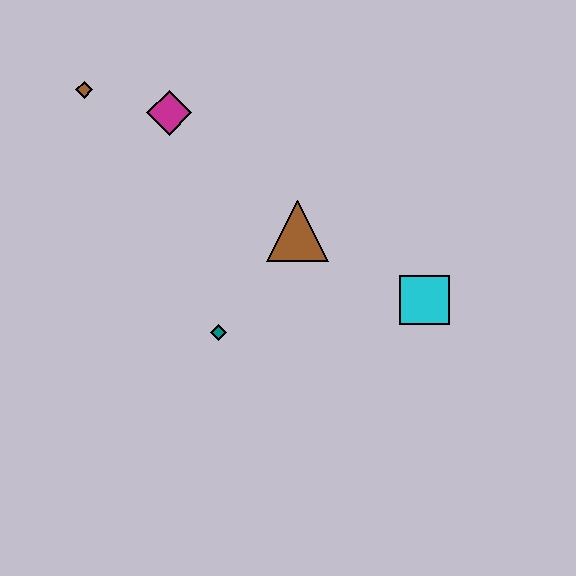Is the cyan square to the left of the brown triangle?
No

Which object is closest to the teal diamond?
The brown triangle is closest to the teal diamond.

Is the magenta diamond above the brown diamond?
No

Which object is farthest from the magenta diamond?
The cyan square is farthest from the magenta diamond.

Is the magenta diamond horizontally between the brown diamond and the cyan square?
Yes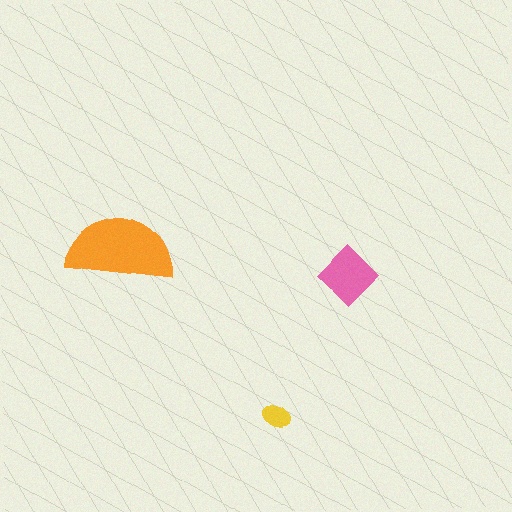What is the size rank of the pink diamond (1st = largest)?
2nd.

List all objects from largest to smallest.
The orange semicircle, the pink diamond, the yellow ellipse.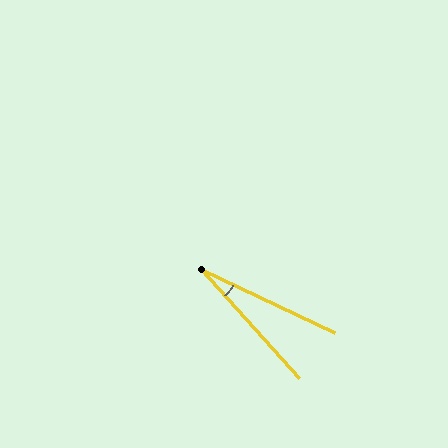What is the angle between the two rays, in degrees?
Approximately 23 degrees.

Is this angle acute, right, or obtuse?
It is acute.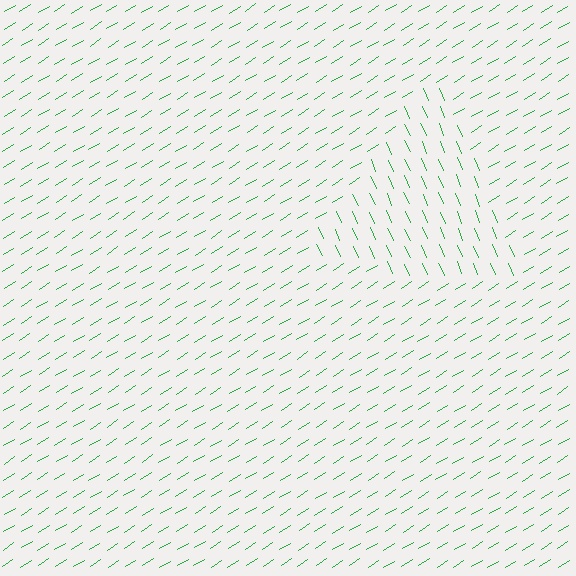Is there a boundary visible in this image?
Yes, there is a texture boundary formed by a change in line orientation.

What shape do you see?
I see a triangle.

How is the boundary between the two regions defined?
The boundary is defined purely by a change in line orientation (approximately 81 degrees difference). All lines are the same color and thickness.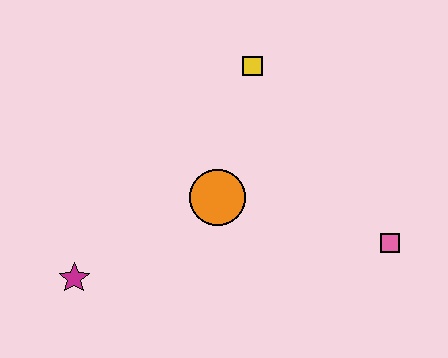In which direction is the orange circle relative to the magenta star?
The orange circle is to the right of the magenta star.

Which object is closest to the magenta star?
The orange circle is closest to the magenta star.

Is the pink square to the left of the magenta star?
No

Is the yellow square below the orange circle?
No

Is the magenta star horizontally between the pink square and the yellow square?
No